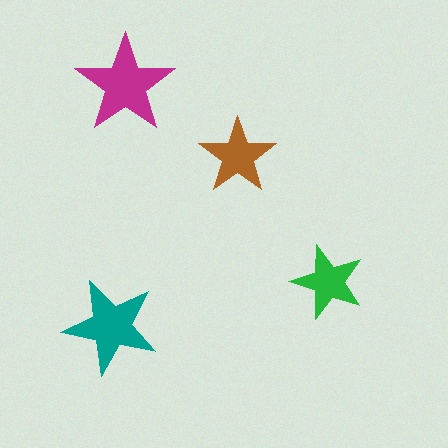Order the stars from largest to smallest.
the magenta one, the teal one, the brown one, the green one.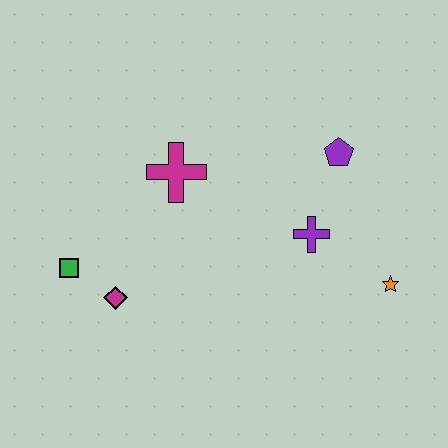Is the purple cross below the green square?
No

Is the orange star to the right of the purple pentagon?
Yes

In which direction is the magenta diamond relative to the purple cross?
The magenta diamond is to the left of the purple cross.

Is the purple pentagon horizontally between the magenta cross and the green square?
No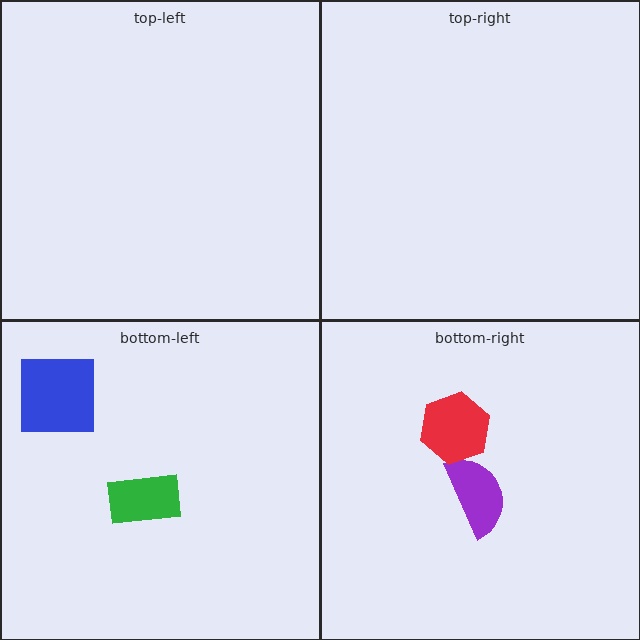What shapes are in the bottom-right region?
The purple semicircle, the red hexagon.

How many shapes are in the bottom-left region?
2.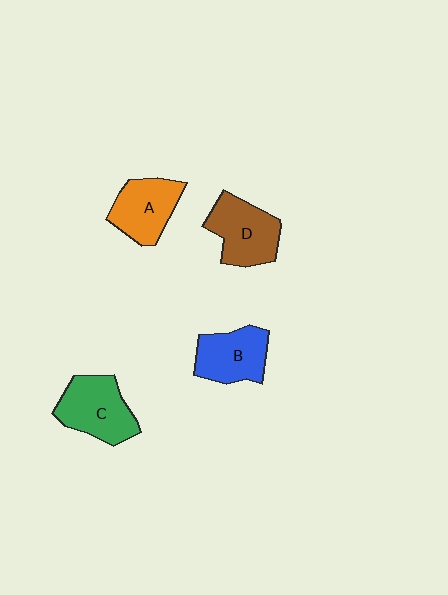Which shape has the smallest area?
Shape A (orange).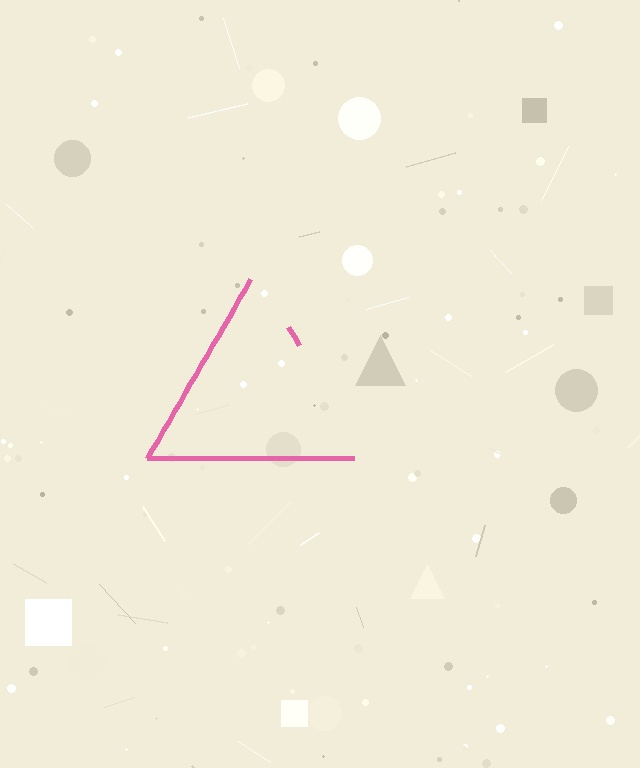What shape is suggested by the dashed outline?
The dashed outline suggests a triangle.